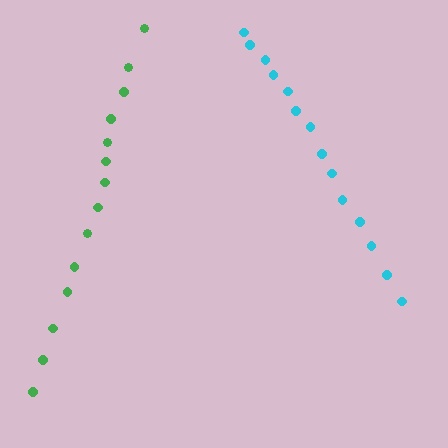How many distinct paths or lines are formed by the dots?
There are 2 distinct paths.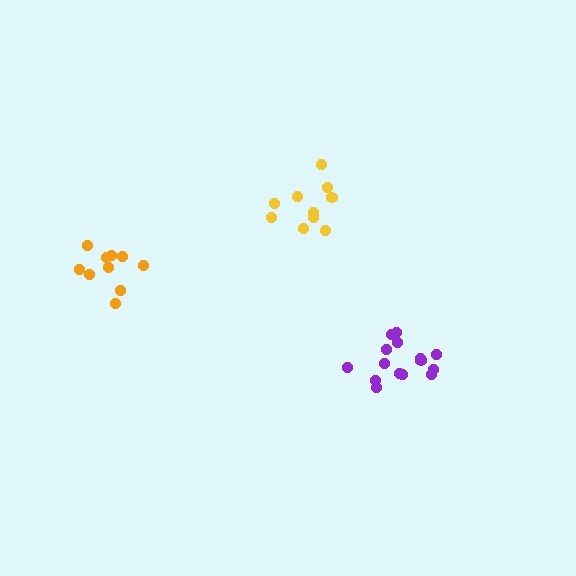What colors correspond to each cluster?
The clusters are colored: purple, orange, yellow.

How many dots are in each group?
Group 1: 15 dots, Group 2: 10 dots, Group 3: 10 dots (35 total).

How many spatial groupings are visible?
There are 3 spatial groupings.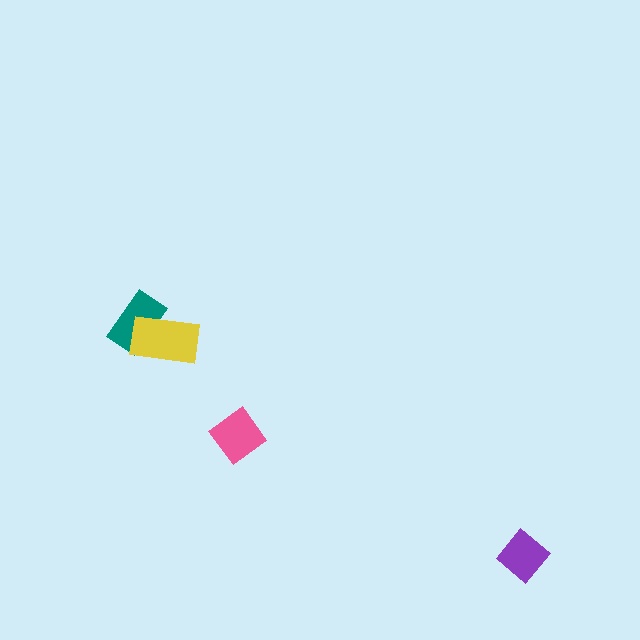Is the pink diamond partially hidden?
No, no other shape covers it.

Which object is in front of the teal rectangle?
The yellow rectangle is in front of the teal rectangle.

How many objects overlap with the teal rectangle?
1 object overlaps with the teal rectangle.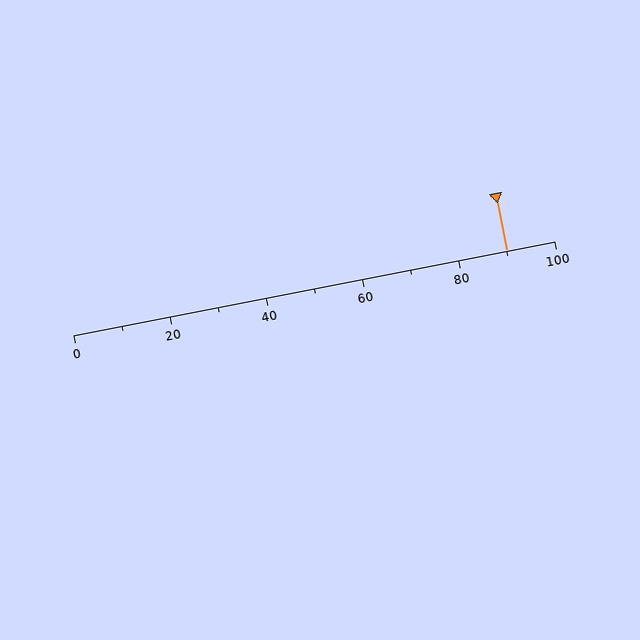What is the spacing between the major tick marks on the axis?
The major ticks are spaced 20 apart.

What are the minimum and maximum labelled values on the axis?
The axis runs from 0 to 100.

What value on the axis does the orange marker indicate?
The marker indicates approximately 90.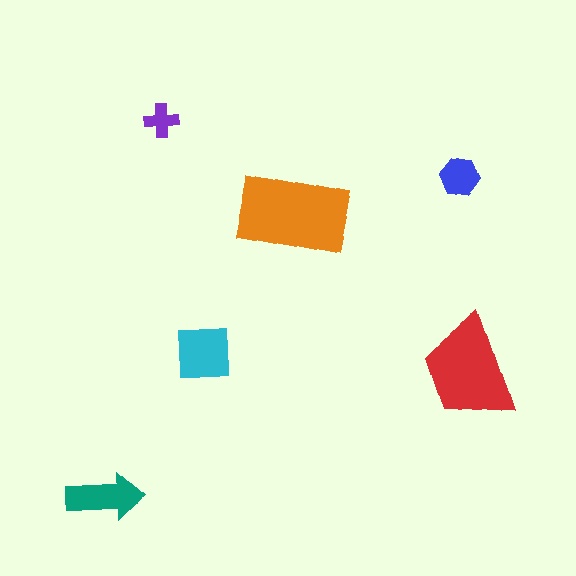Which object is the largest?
The orange rectangle.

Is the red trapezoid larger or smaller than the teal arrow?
Larger.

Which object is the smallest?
The purple cross.